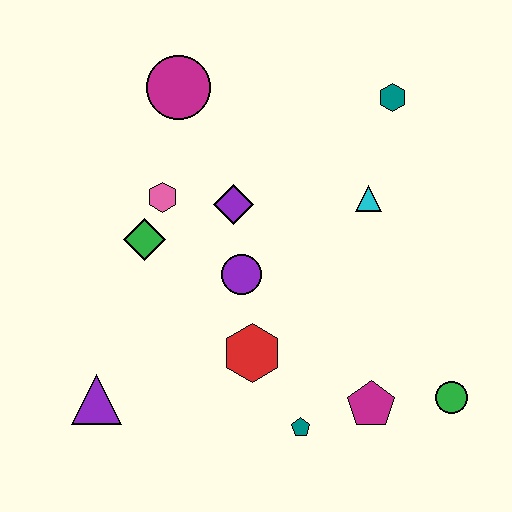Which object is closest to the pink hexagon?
The green diamond is closest to the pink hexagon.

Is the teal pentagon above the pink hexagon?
No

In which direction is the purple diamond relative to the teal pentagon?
The purple diamond is above the teal pentagon.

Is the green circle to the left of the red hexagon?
No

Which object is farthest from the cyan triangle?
The purple triangle is farthest from the cyan triangle.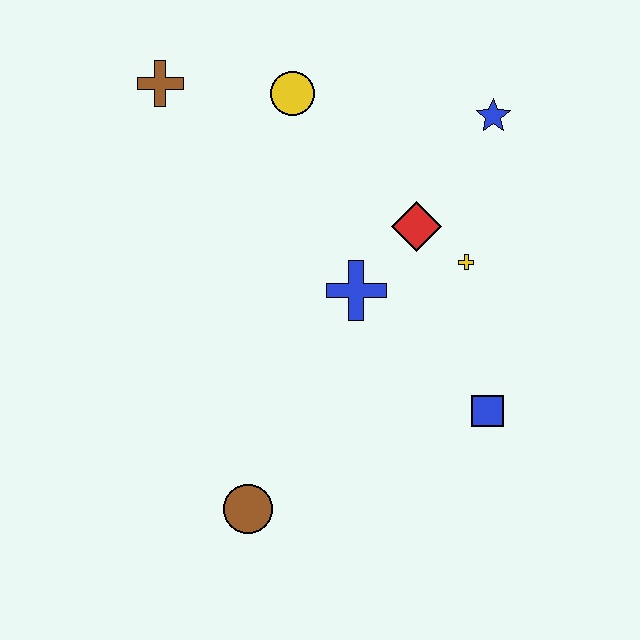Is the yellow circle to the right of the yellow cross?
No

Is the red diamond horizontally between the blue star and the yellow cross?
No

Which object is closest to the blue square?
The yellow cross is closest to the blue square.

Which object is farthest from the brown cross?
The blue square is farthest from the brown cross.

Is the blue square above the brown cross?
No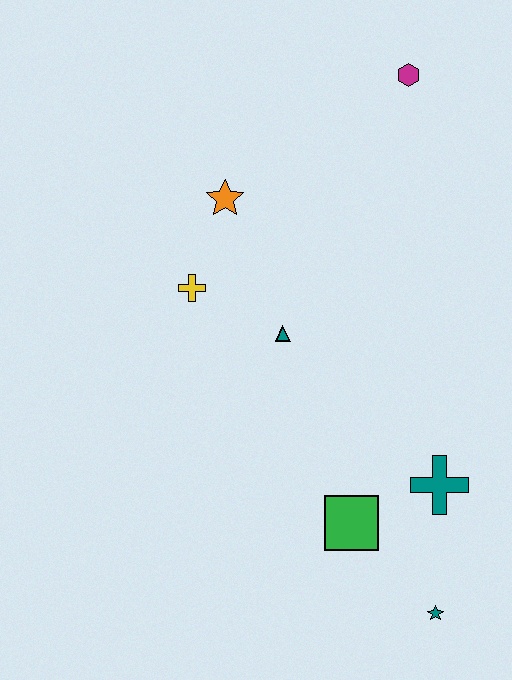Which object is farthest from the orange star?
The teal star is farthest from the orange star.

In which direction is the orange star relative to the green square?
The orange star is above the green square.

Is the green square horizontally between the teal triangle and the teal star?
Yes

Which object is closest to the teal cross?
The green square is closest to the teal cross.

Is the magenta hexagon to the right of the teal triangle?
Yes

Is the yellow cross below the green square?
No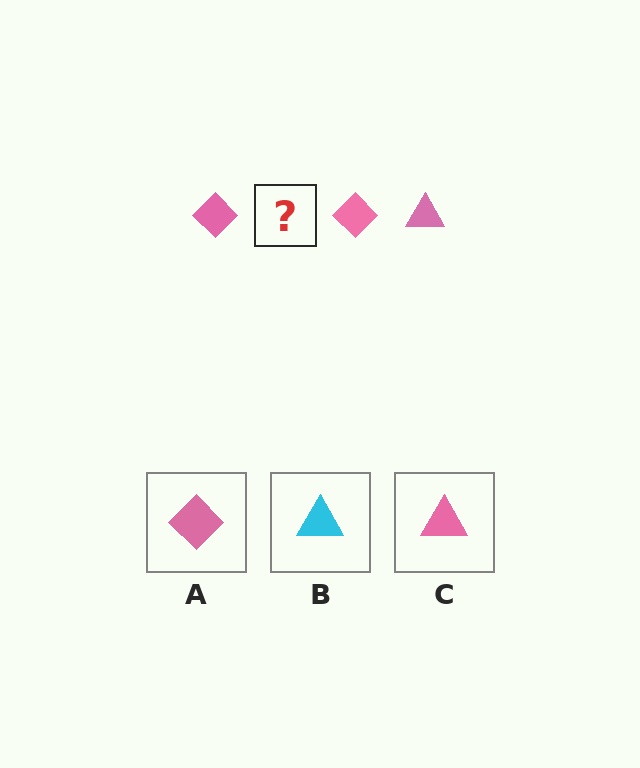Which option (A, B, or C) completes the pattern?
C.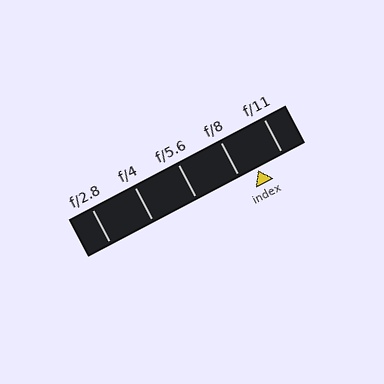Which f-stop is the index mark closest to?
The index mark is closest to f/8.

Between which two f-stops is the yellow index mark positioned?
The index mark is between f/8 and f/11.